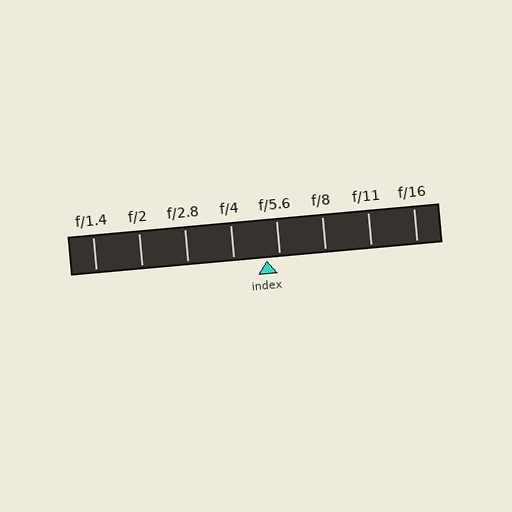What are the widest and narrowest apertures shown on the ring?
The widest aperture shown is f/1.4 and the narrowest is f/16.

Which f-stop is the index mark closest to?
The index mark is closest to f/5.6.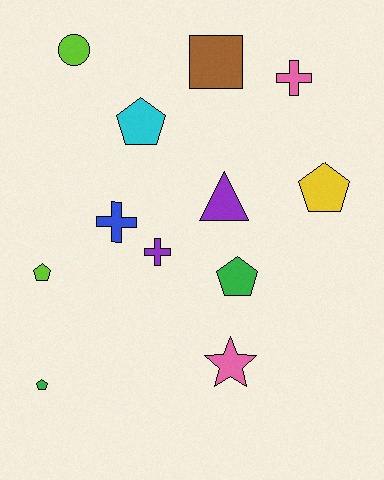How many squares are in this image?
There is 1 square.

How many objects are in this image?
There are 12 objects.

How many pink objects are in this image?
There are 2 pink objects.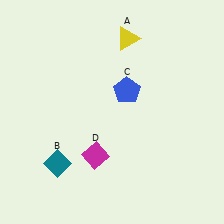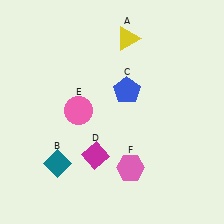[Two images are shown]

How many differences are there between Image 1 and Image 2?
There are 2 differences between the two images.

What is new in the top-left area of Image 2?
A pink circle (E) was added in the top-left area of Image 2.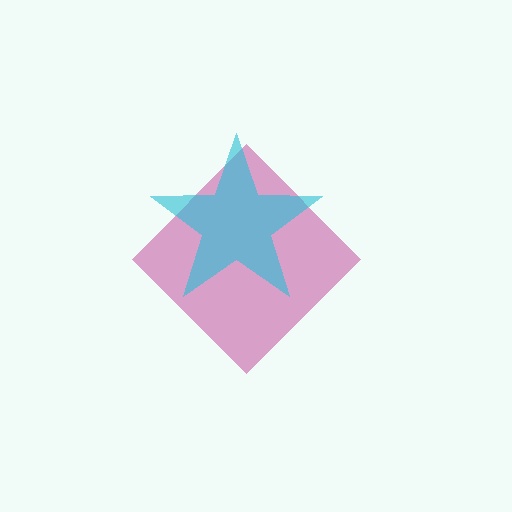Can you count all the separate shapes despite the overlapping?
Yes, there are 2 separate shapes.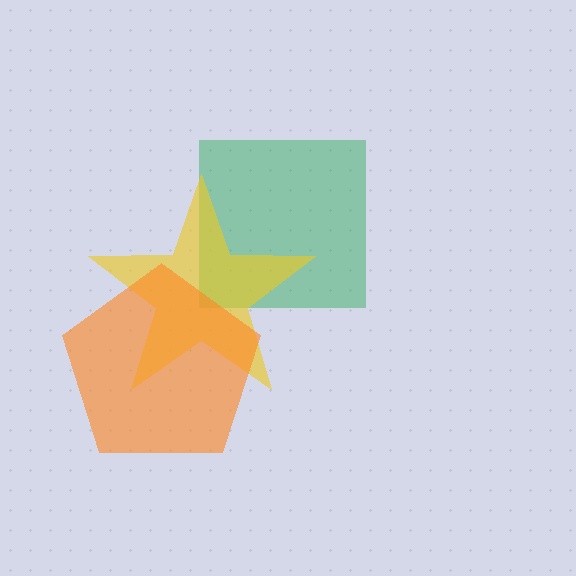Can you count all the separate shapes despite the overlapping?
Yes, there are 3 separate shapes.